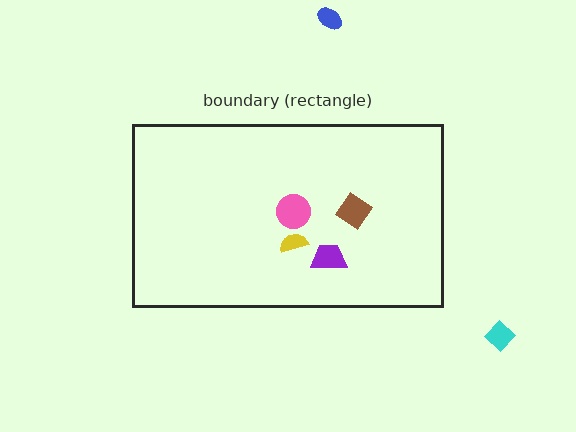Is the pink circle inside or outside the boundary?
Inside.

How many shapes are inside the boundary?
4 inside, 2 outside.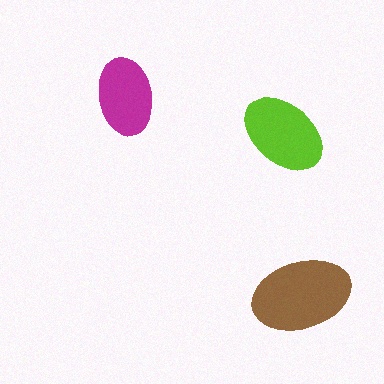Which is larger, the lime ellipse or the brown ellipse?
The brown one.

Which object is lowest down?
The brown ellipse is bottommost.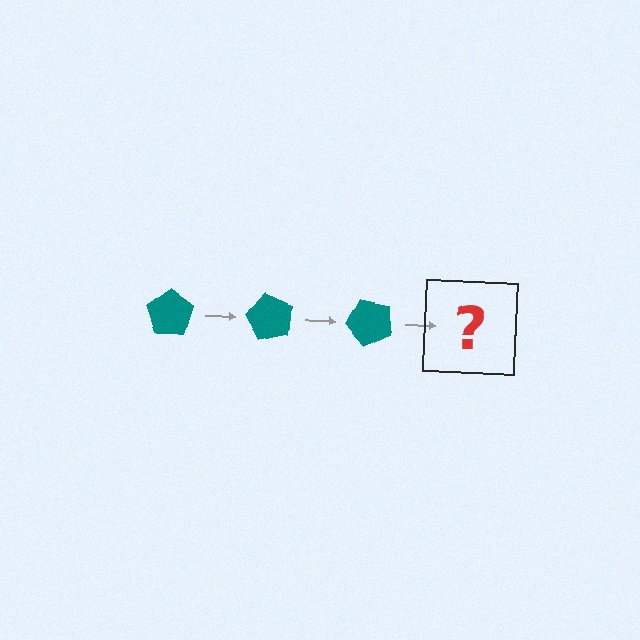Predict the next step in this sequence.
The next step is a teal pentagon rotated 180 degrees.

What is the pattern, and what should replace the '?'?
The pattern is that the pentagon rotates 60 degrees each step. The '?' should be a teal pentagon rotated 180 degrees.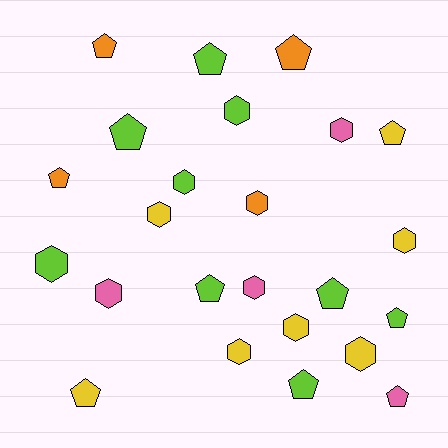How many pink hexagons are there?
There are 3 pink hexagons.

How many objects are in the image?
There are 24 objects.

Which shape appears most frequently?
Pentagon, with 12 objects.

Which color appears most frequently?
Lime, with 9 objects.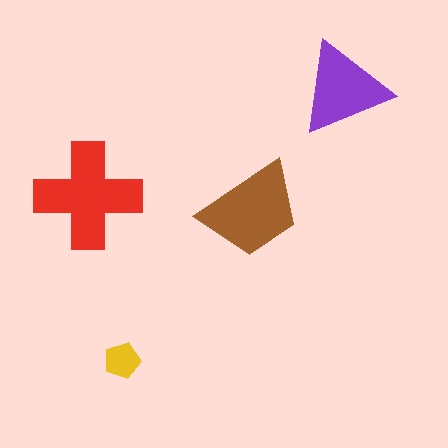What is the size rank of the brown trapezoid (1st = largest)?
2nd.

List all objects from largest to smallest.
The red cross, the brown trapezoid, the purple triangle, the yellow pentagon.